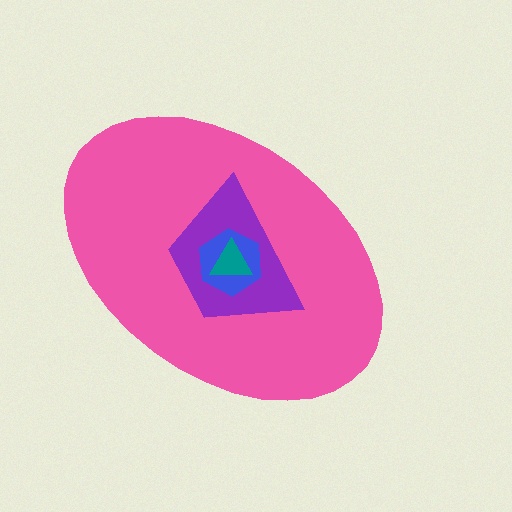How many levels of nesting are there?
4.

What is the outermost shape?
The pink ellipse.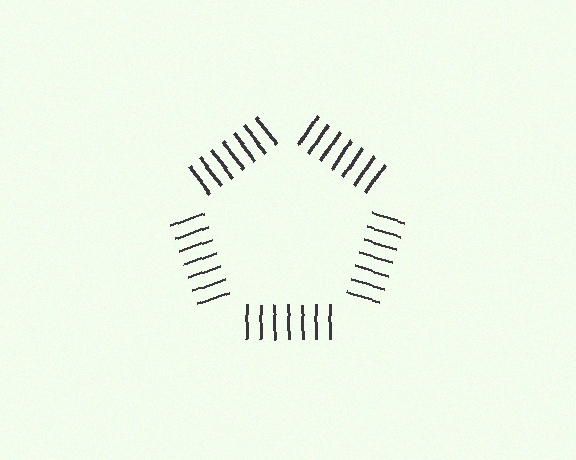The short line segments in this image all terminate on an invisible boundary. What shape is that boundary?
An illusory pentagon — the line segments terminate on its edges but no continuous stroke is drawn.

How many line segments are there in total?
35 — 7 along each of the 5 edges.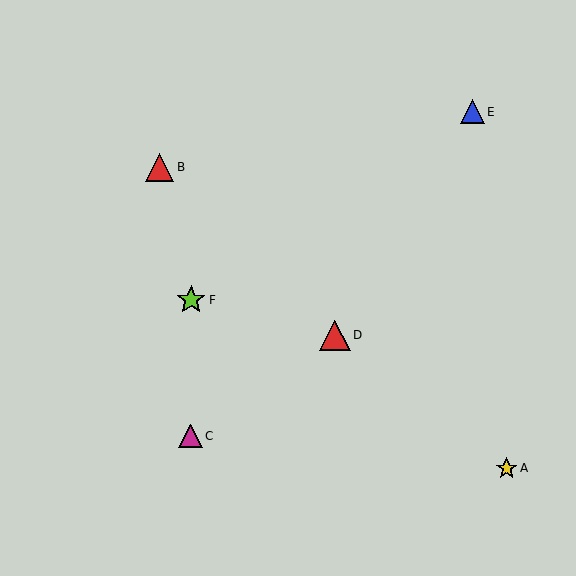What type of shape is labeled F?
Shape F is a lime star.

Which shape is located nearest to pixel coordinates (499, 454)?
The yellow star (labeled A) at (507, 468) is nearest to that location.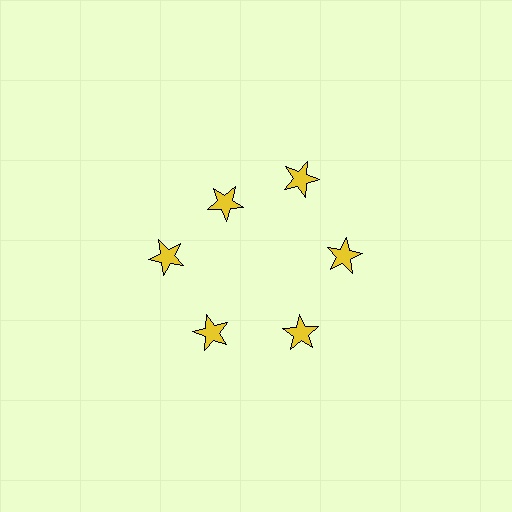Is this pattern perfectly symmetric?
No. The 6 yellow stars are arranged in a ring, but one element near the 11 o'clock position is pulled inward toward the center, breaking the 6-fold rotational symmetry.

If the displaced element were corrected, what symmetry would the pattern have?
It would have 6-fold rotational symmetry — the pattern would map onto itself every 60 degrees.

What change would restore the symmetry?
The symmetry would be restored by moving it outward, back onto the ring so that all 6 stars sit at equal angles and equal distance from the center.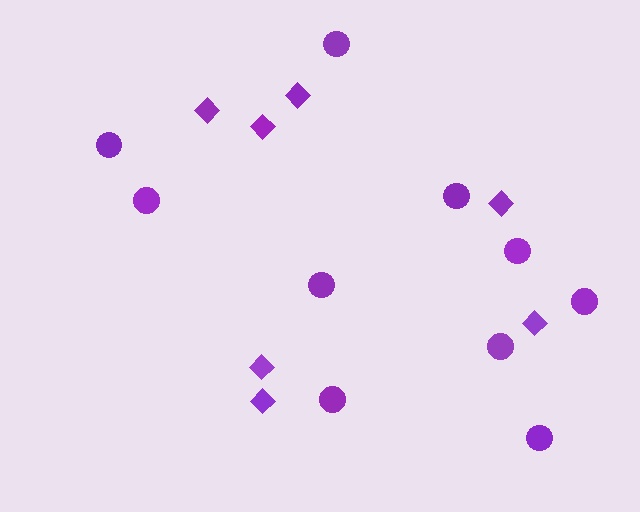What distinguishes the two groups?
There are 2 groups: one group of diamonds (7) and one group of circles (10).